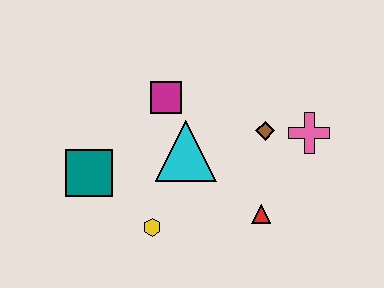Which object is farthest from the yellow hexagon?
The pink cross is farthest from the yellow hexagon.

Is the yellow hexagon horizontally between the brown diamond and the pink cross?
No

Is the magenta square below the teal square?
No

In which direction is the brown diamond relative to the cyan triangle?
The brown diamond is to the right of the cyan triangle.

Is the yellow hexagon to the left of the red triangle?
Yes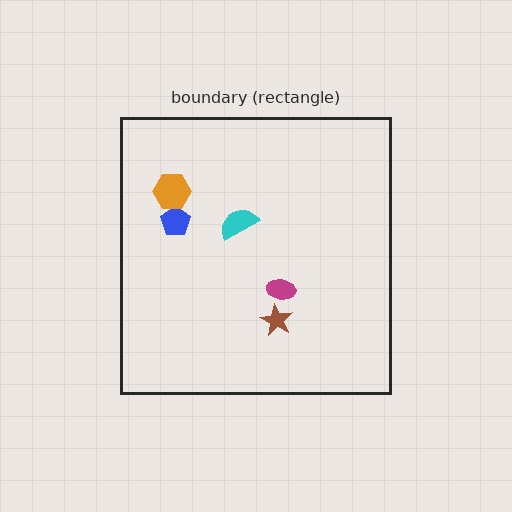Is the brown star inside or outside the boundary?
Inside.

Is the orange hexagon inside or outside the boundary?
Inside.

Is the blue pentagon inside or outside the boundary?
Inside.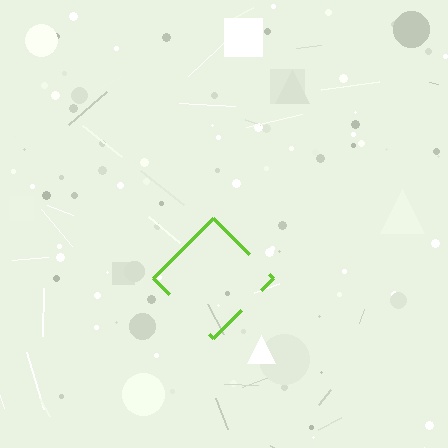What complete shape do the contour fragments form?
The contour fragments form a diamond.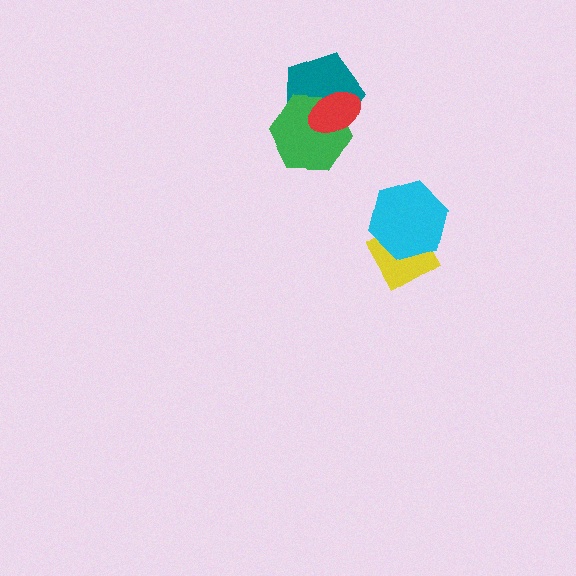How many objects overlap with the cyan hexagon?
1 object overlaps with the cyan hexagon.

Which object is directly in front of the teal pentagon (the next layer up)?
The green hexagon is directly in front of the teal pentagon.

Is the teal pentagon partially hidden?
Yes, it is partially covered by another shape.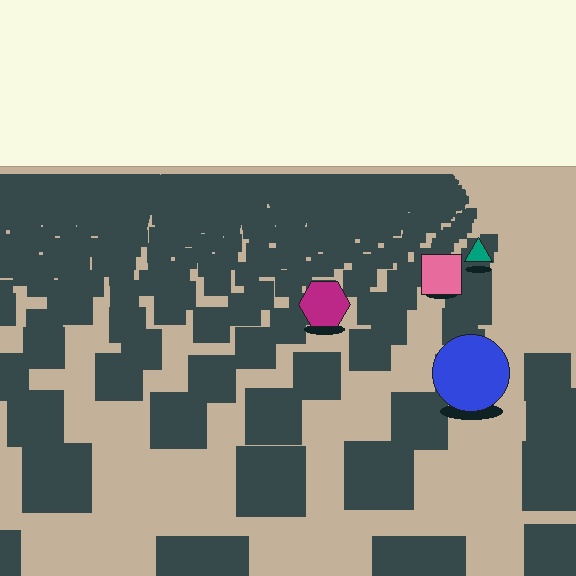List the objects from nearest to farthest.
From nearest to farthest: the blue circle, the magenta hexagon, the pink square, the teal triangle.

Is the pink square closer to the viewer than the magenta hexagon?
No. The magenta hexagon is closer — you can tell from the texture gradient: the ground texture is coarser near it.